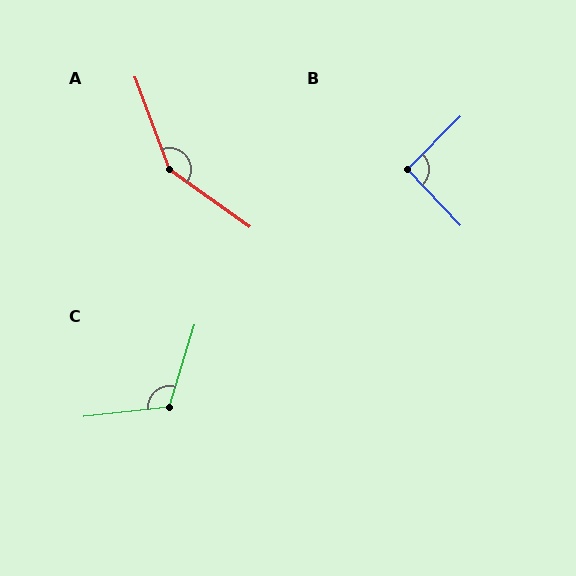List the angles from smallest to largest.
B (92°), C (113°), A (146°).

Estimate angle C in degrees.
Approximately 113 degrees.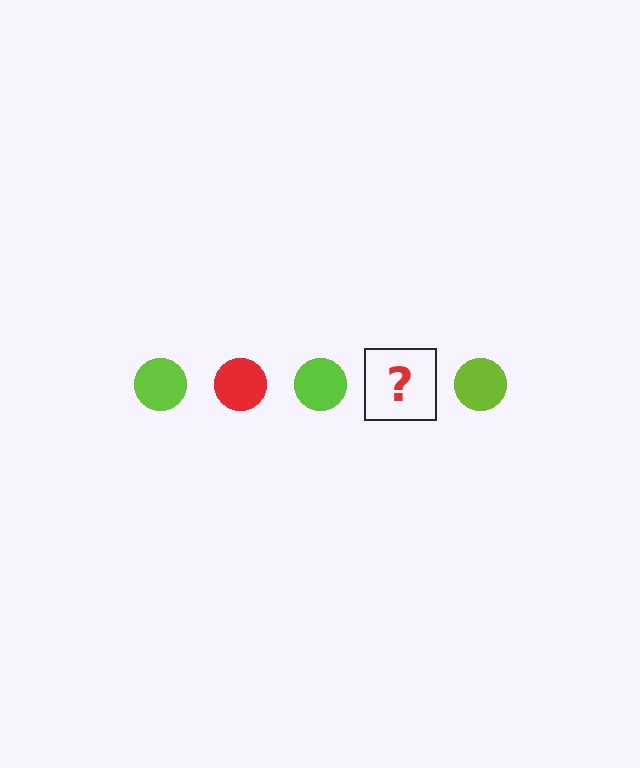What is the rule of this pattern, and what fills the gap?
The rule is that the pattern cycles through lime, red circles. The gap should be filled with a red circle.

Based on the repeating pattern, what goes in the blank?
The blank should be a red circle.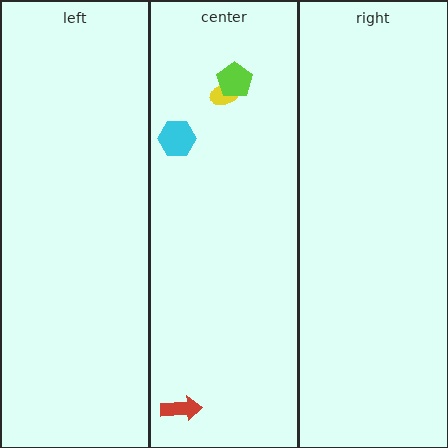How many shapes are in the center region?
4.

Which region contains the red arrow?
The center region.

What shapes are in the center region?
The yellow ellipse, the cyan hexagon, the red arrow, the lime pentagon.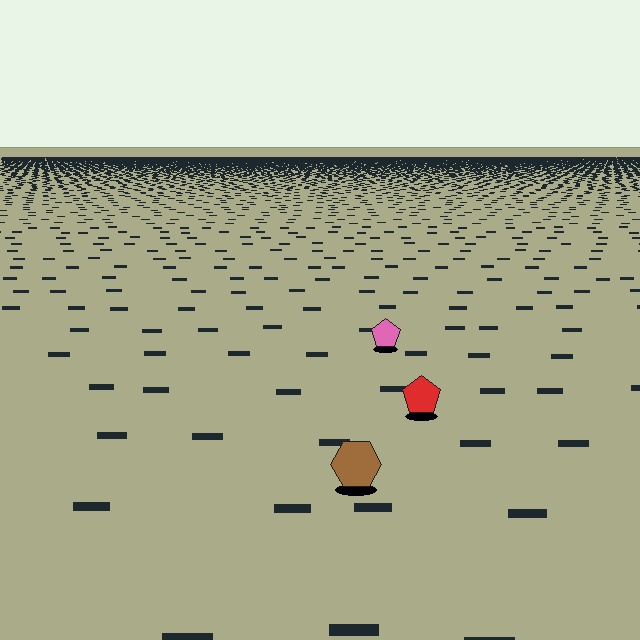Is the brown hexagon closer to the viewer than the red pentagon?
Yes. The brown hexagon is closer — you can tell from the texture gradient: the ground texture is coarser near it.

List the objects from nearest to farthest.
From nearest to farthest: the brown hexagon, the red pentagon, the pink pentagon.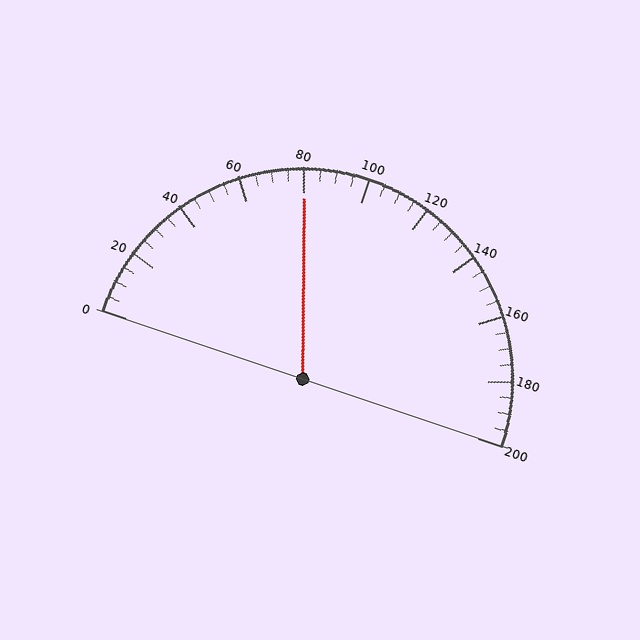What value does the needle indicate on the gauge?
The needle indicates approximately 80.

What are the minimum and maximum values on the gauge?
The gauge ranges from 0 to 200.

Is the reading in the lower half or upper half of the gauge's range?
The reading is in the lower half of the range (0 to 200).